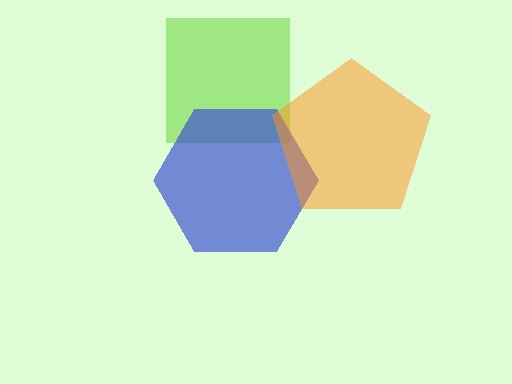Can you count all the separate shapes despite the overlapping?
Yes, there are 3 separate shapes.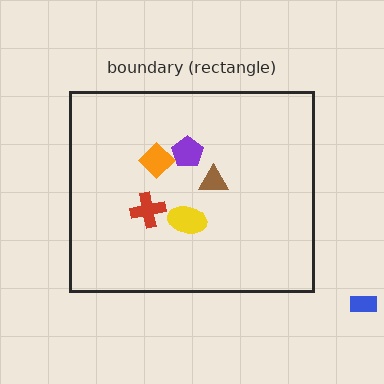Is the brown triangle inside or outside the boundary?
Inside.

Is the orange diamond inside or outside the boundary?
Inside.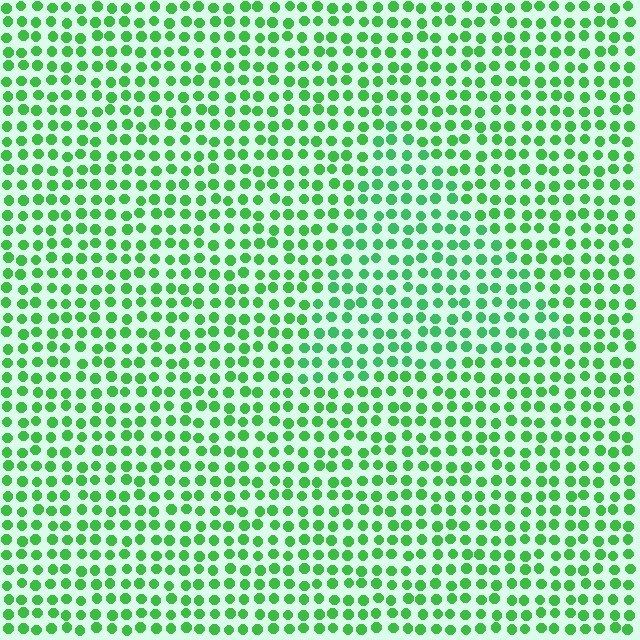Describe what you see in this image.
The image is filled with small green elements in a uniform arrangement. A triangle-shaped region is visible where the elements are tinted to a slightly different hue, forming a subtle color boundary.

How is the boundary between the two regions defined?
The boundary is defined purely by a slight shift in hue (about 15 degrees). Spacing, size, and orientation are identical on both sides.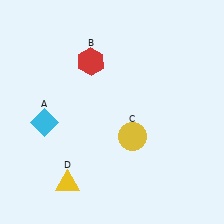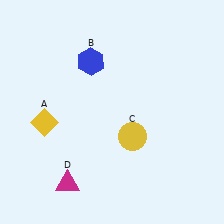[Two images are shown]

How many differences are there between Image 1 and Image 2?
There are 3 differences between the two images.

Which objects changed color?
A changed from cyan to yellow. B changed from red to blue. D changed from yellow to magenta.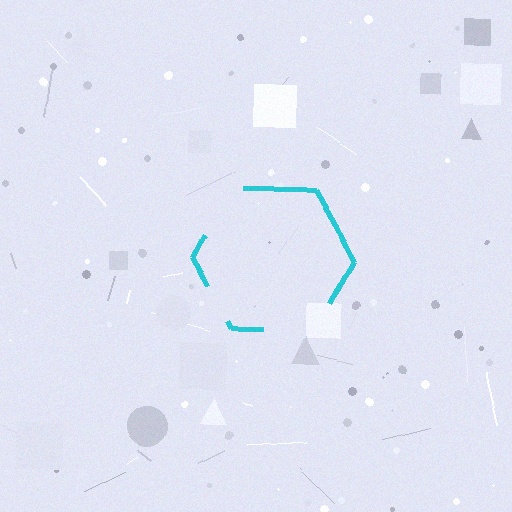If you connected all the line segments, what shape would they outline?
They would outline a hexagon.